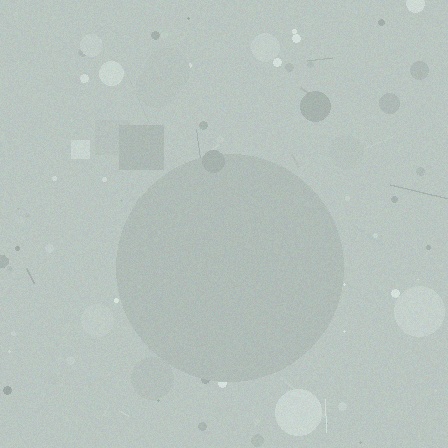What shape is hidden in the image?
A circle is hidden in the image.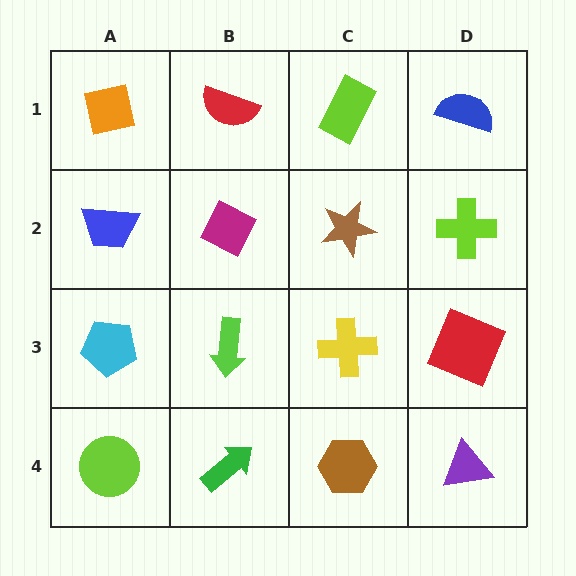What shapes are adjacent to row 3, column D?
A lime cross (row 2, column D), a purple triangle (row 4, column D), a yellow cross (row 3, column C).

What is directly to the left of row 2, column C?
A magenta diamond.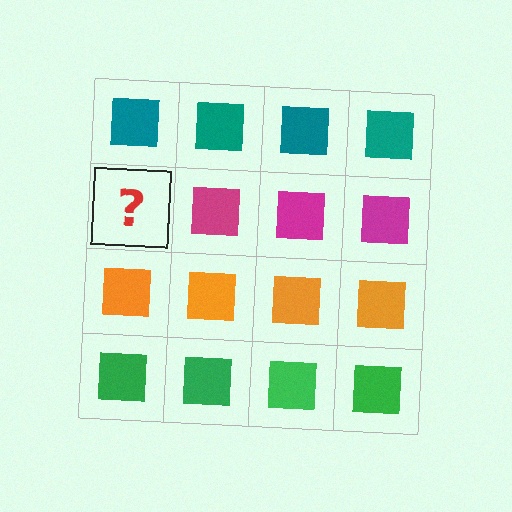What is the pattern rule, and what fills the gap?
The rule is that each row has a consistent color. The gap should be filled with a magenta square.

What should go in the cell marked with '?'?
The missing cell should contain a magenta square.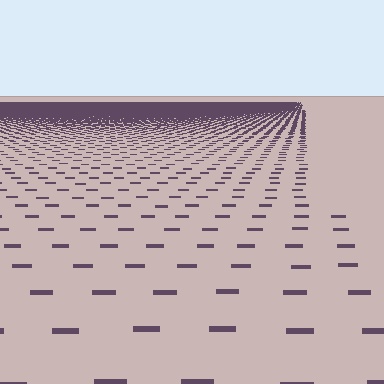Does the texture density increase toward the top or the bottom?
Density increases toward the top.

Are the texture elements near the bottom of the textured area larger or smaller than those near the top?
Larger. Near the bottom, elements are closer to the viewer and appear at a bigger on-screen size.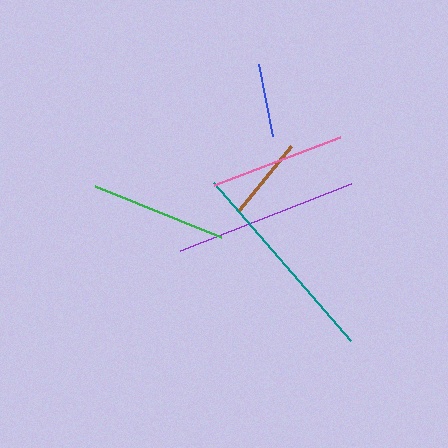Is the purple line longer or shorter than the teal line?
The teal line is longer than the purple line.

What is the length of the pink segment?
The pink segment is approximately 135 pixels long.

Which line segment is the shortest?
The blue line is the shortest at approximately 74 pixels.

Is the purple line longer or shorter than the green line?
The purple line is longer than the green line.